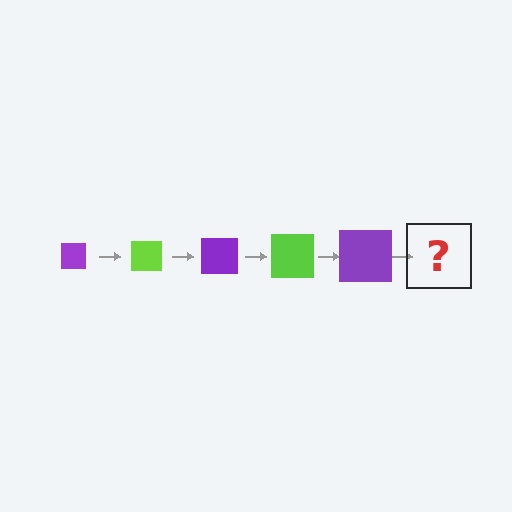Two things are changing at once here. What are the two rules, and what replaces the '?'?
The two rules are that the square grows larger each step and the color cycles through purple and lime. The '?' should be a lime square, larger than the previous one.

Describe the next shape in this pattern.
It should be a lime square, larger than the previous one.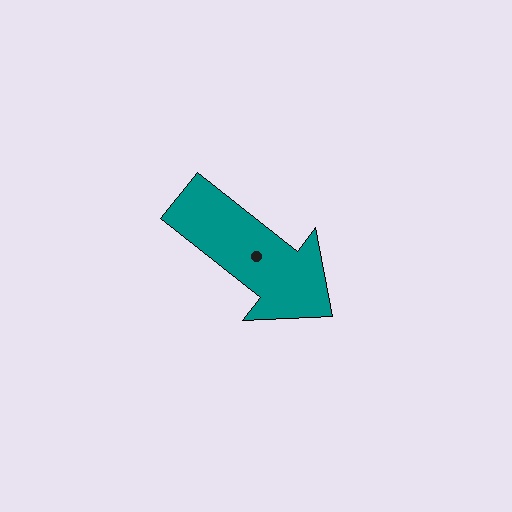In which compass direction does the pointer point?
Southeast.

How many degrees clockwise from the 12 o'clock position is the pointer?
Approximately 128 degrees.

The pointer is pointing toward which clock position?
Roughly 4 o'clock.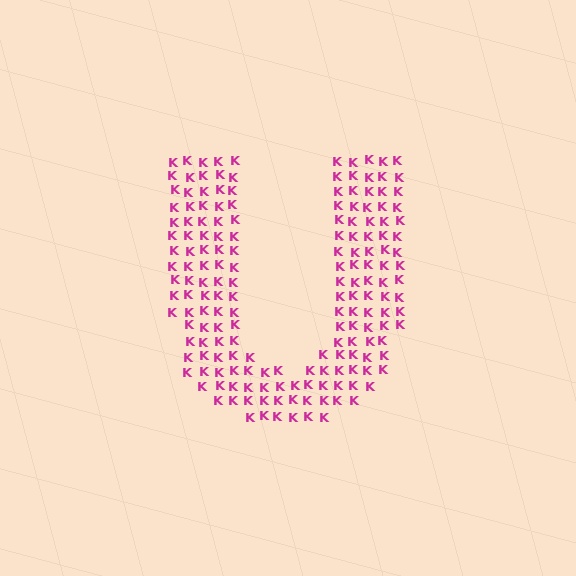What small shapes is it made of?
It is made of small letter K's.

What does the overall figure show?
The overall figure shows the letter U.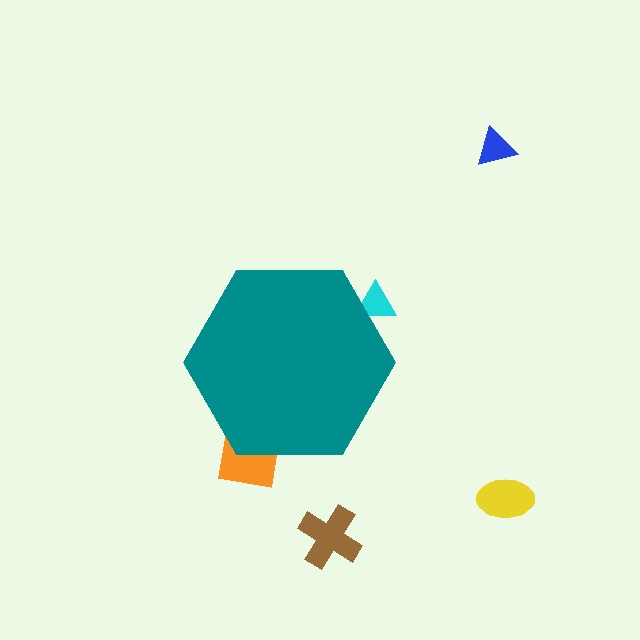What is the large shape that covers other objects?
A teal hexagon.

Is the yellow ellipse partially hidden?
No, the yellow ellipse is fully visible.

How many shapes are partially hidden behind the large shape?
2 shapes are partially hidden.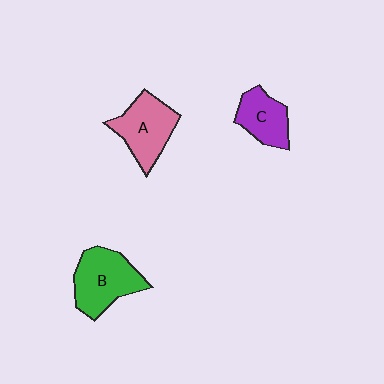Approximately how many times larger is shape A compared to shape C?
Approximately 1.3 times.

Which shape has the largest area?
Shape B (green).